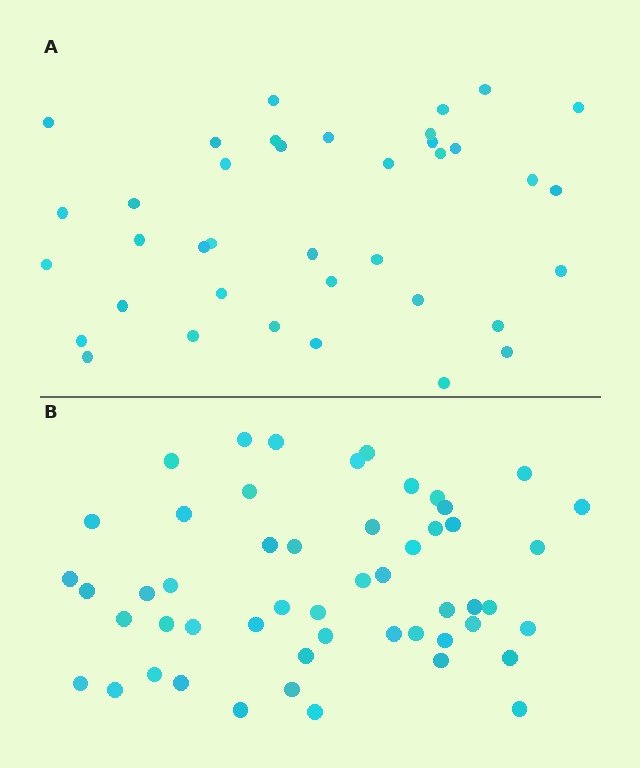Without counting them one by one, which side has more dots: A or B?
Region B (the bottom region) has more dots.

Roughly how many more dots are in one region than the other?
Region B has approximately 15 more dots than region A.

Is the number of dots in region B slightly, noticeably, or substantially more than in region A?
Region B has noticeably more, but not dramatically so. The ratio is roughly 1.4 to 1.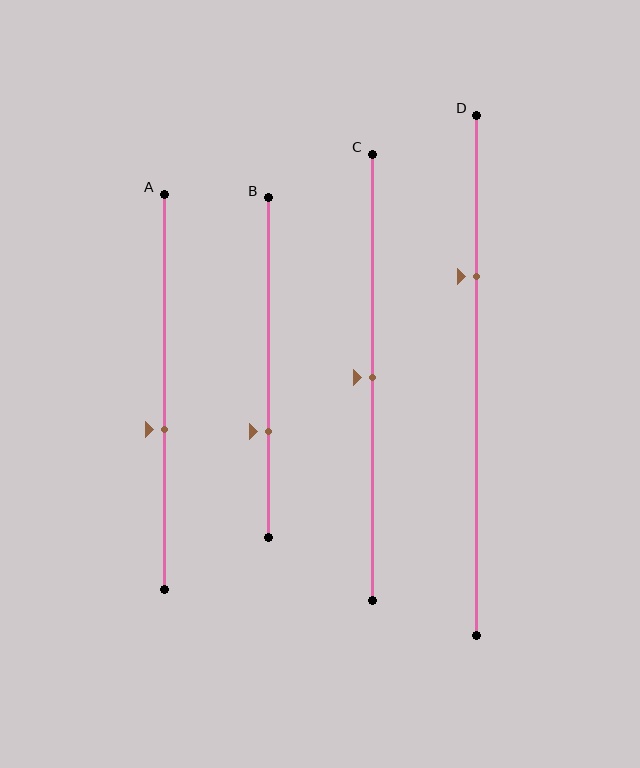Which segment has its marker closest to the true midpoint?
Segment C has its marker closest to the true midpoint.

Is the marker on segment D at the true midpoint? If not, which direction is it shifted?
No, the marker on segment D is shifted upward by about 19% of the segment length.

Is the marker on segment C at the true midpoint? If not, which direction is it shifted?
Yes, the marker on segment C is at the true midpoint.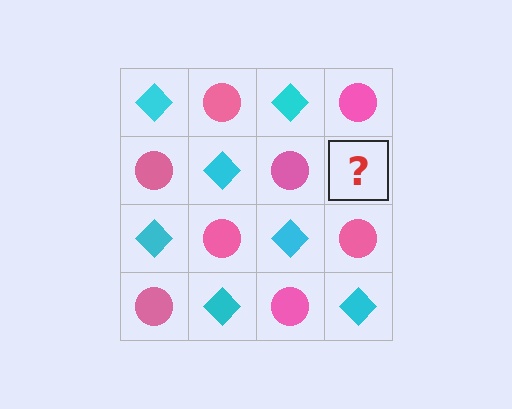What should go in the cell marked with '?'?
The missing cell should contain a cyan diamond.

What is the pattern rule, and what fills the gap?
The rule is that it alternates cyan diamond and pink circle in a checkerboard pattern. The gap should be filled with a cyan diamond.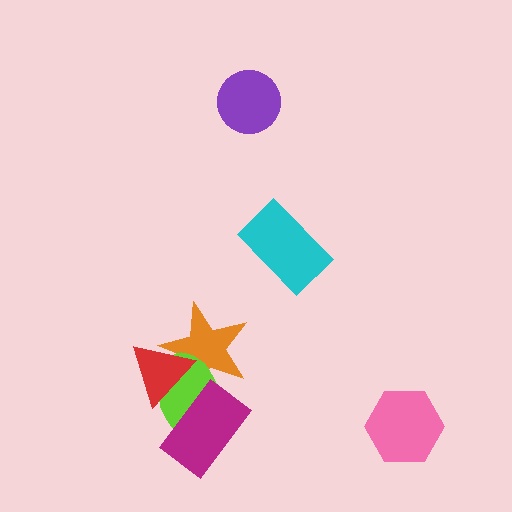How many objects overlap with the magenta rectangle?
2 objects overlap with the magenta rectangle.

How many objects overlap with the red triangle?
2 objects overlap with the red triangle.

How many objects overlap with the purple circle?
0 objects overlap with the purple circle.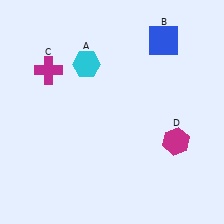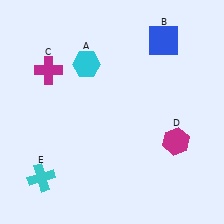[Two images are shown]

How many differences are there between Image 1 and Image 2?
There is 1 difference between the two images.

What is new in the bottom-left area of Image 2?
A cyan cross (E) was added in the bottom-left area of Image 2.